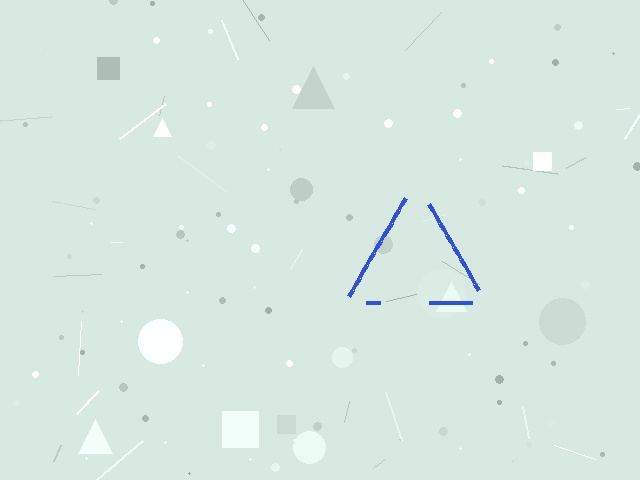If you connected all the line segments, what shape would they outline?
They would outline a triangle.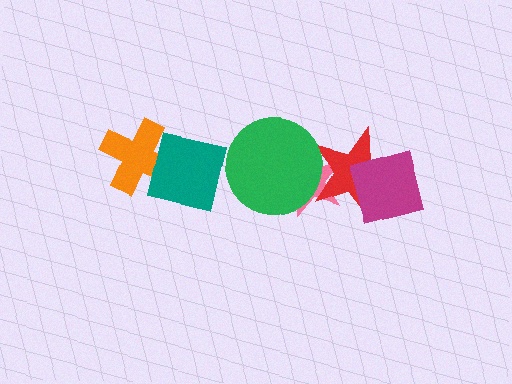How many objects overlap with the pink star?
2 objects overlap with the pink star.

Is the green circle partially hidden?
No, no other shape covers it.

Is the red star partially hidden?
Yes, it is partially covered by another shape.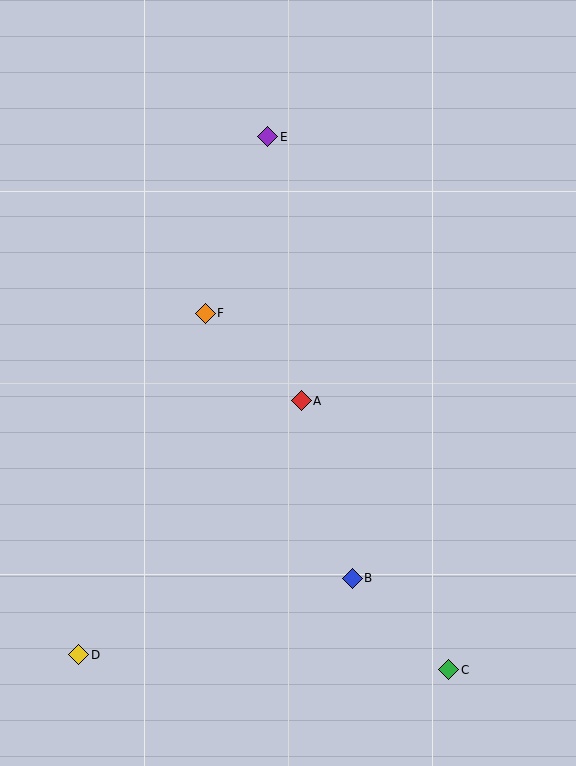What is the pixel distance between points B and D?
The distance between B and D is 284 pixels.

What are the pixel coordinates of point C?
Point C is at (449, 670).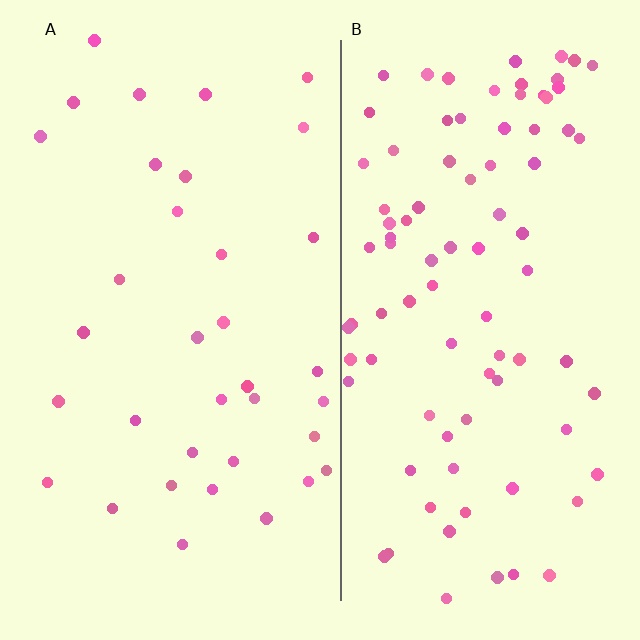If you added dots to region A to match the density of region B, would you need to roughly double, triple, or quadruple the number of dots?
Approximately triple.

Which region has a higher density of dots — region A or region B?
B (the right).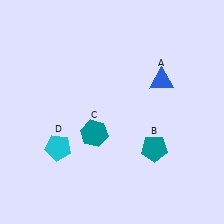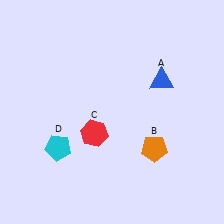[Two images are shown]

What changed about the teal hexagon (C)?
In Image 1, C is teal. In Image 2, it changed to red.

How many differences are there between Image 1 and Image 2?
There are 2 differences between the two images.